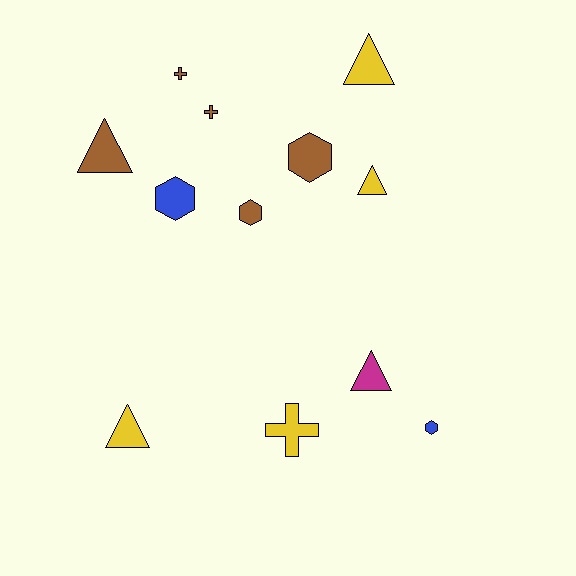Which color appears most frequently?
Brown, with 5 objects.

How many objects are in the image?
There are 12 objects.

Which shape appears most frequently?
Triangle, with 5 objects.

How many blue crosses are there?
There are no blue crosses.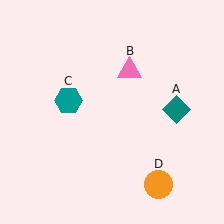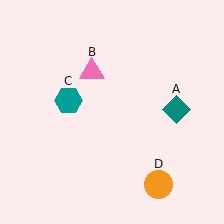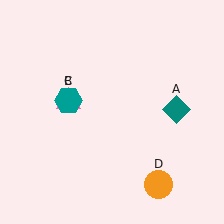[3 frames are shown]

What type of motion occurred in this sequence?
The pink triangle (object B) rotated counterclockwise around the center of the scene.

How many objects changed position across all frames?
1 object changed position: pink triangle (object B).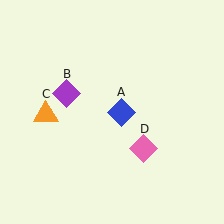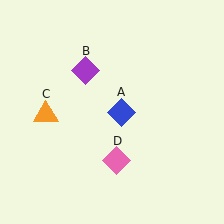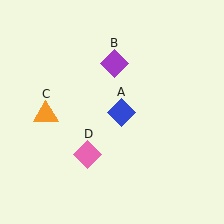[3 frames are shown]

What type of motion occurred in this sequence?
The purple diamond (object B), pink diamond (object D) rotated clockwise around the center of the scene.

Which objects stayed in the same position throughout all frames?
Blue diamond (object A) and orange triangle (object C) remained stationary.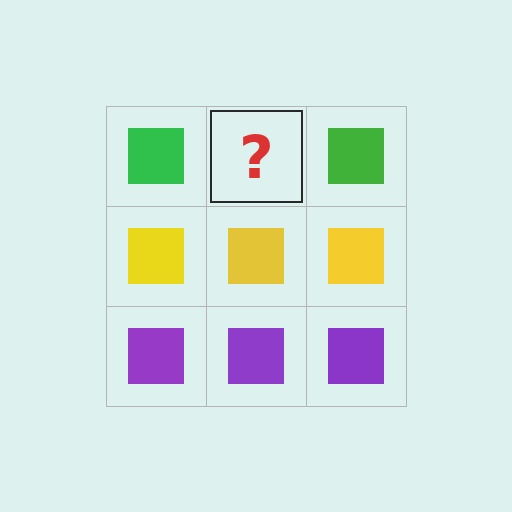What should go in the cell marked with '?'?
The missing cell should contain a green square.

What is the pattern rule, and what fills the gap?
The rule is that each row has a consistent color. The gap should be filled with a green square.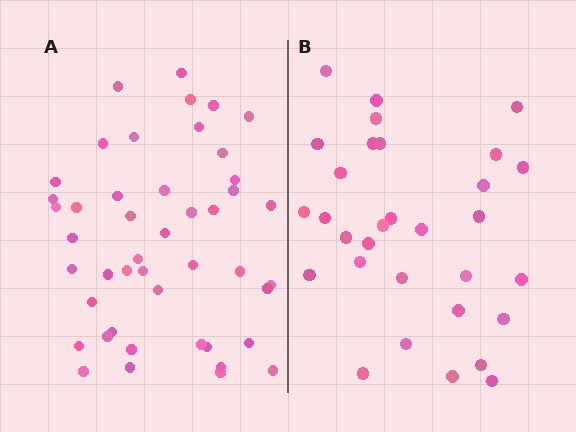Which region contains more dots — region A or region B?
Region A (the left region) has more dots.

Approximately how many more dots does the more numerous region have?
Region A has approximately 15 more dots than region B.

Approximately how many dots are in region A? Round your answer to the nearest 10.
About 50 dots. (The exact count is 46, which rounds to 50.)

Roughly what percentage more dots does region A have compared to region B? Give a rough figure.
About 50% more.